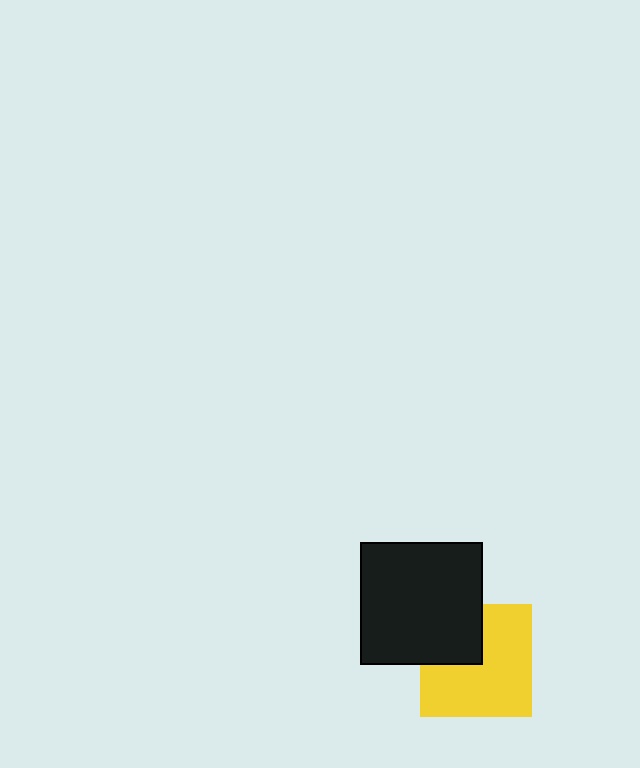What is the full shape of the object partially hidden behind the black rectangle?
The partially hidden object is a yellow square.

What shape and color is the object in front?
The object in front is a black rectangle.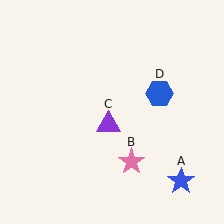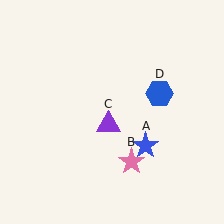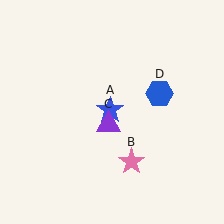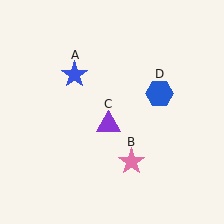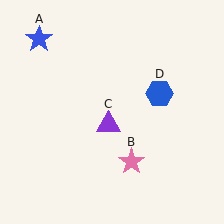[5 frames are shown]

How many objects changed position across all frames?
1 object changed position: blue star (object A).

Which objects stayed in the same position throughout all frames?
Pink star (object B) and purple triangle (object C) and blue hexagon (object D) remained stationary.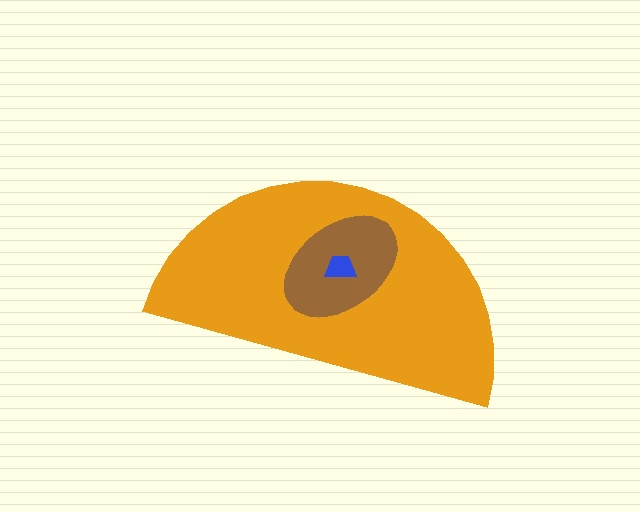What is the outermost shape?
The orange semicircle.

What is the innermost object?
The blue trapezoid.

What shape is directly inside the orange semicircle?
The brown ellipse.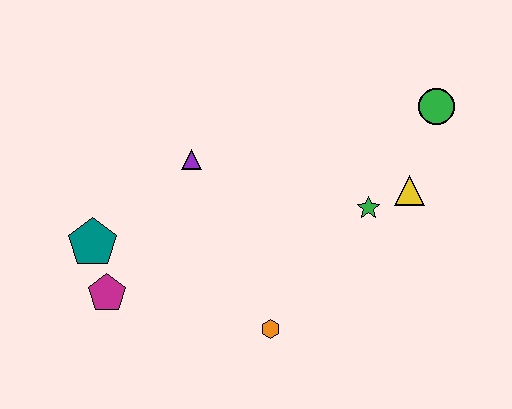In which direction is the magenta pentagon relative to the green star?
The magenta pentagon is to the left of the green star.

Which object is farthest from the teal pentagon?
The green circle is farthest from the teal pentagon.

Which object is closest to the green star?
The yellow triangle is closest to the green star.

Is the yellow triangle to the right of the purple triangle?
Yes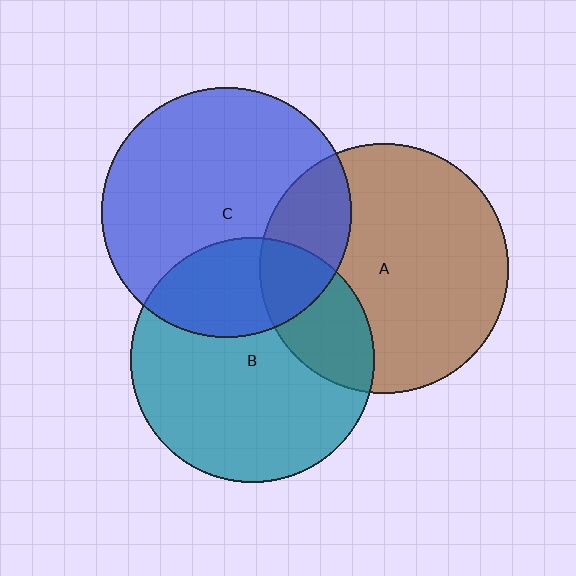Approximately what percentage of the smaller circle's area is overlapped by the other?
Approximately 30%.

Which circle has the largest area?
Circle C (blue).